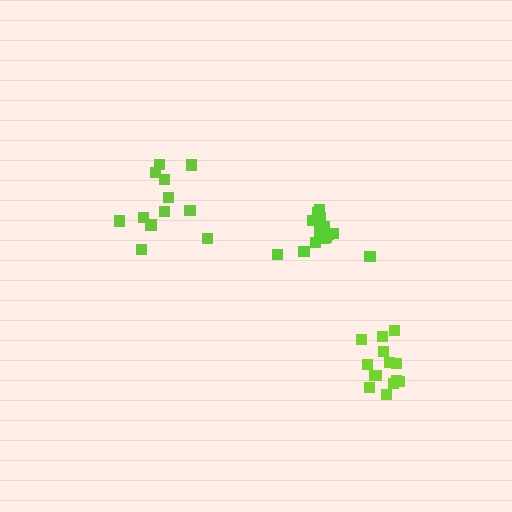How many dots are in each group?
Group 1: 16 dots, Group 2: 14 dots, Group 3: 12 dots (42 total).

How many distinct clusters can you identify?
There are 3 distinct clusters.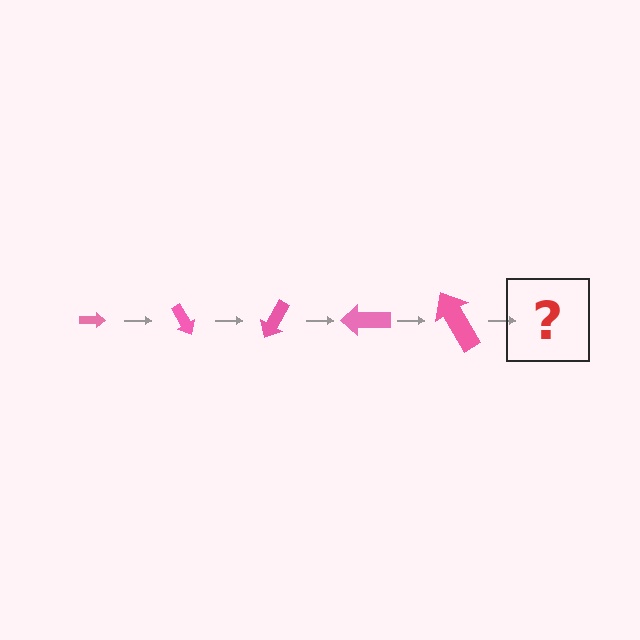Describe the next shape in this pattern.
It should be an arrow, larger than the previous one and rotated 300 degrees from the start.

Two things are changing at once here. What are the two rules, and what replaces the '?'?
The two rules are that the arrow grows larger each step and it rotates 60 degrees each step. The '?' should be an arrow, larger than the previous one and rotated 300 degrees from the start.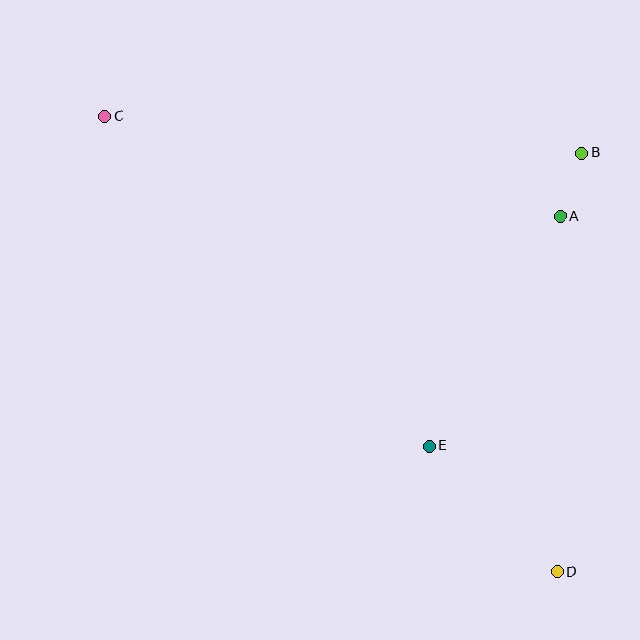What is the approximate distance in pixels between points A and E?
The distance between A and E is approximately 265 pixels.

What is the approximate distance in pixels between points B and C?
The distance between B and C is approximately 478 pixels.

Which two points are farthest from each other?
Points C and D are farthest from each other.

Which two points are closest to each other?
Points A and B are closest to each other.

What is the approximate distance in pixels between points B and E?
The distance between B and E is approximately 330 pixels.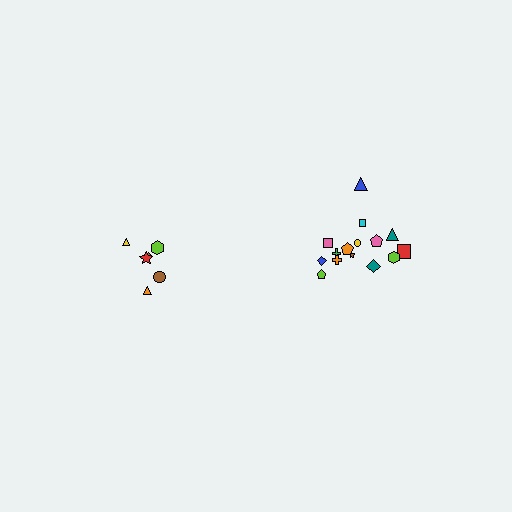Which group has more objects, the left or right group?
The right group.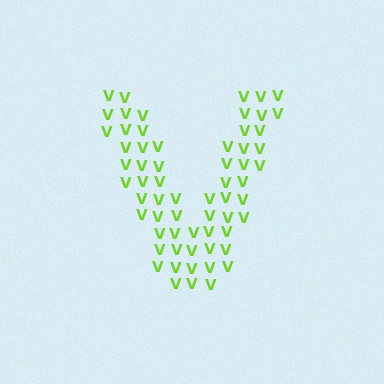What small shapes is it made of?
It is made of small letter V's.